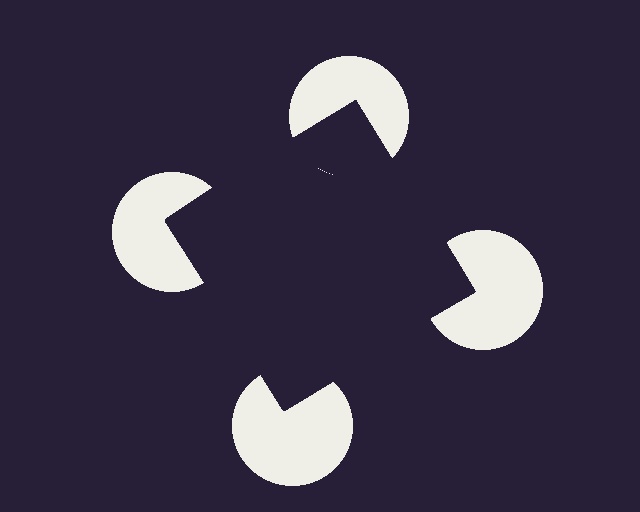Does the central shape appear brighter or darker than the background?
It typically appears slightly darker than the background, even though no actual brightness change is drawn.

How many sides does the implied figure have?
4 sides.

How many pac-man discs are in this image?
There are 4 — one at each vertex of the illusory square.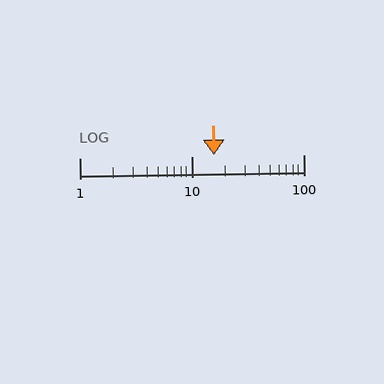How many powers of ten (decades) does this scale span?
The scale spans 2 decades, from 1 to 100.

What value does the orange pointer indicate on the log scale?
The pointer indicates approximately 16.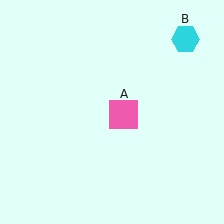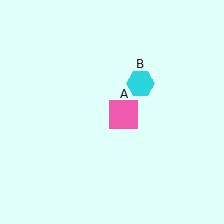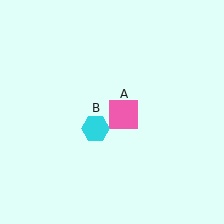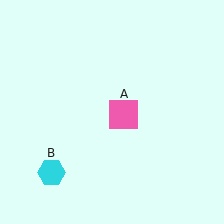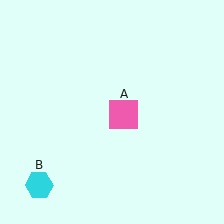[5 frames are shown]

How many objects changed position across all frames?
1 object changed position: cyan hexagon (object B).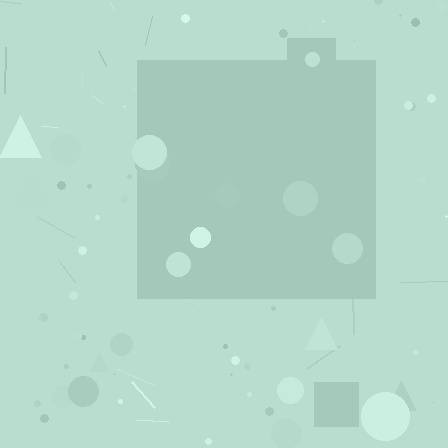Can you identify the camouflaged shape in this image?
The camouflaged shape is a square.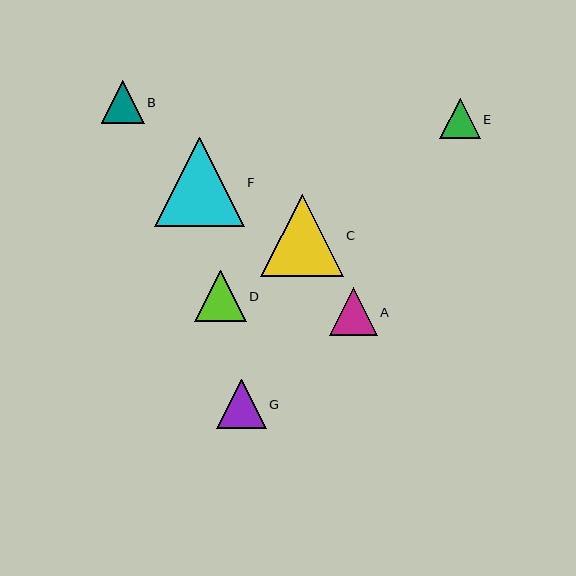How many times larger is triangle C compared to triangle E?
Triangle C is approximately 2.0 times the size of triangle E.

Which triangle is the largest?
Triangle F is the largest with a size of approximately 90 pixels.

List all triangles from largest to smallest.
From largest to smallest: F, C, D, G, A, B, E.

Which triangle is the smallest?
Triangle E is the smallest with a size of approximately 41 pixels.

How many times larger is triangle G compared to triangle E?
Triangle G is approximately 1.2 times the size of triangle E.